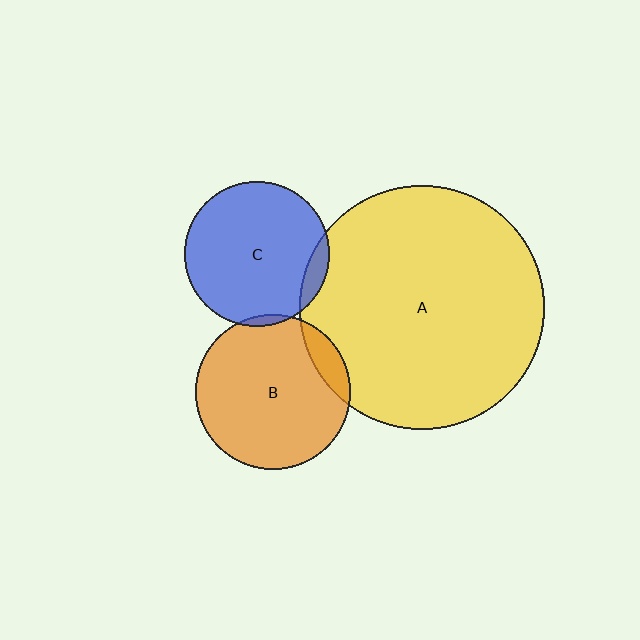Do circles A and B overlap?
Yes.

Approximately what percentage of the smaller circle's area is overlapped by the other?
Approximately 10%.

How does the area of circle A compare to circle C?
Approximately 2.8 times.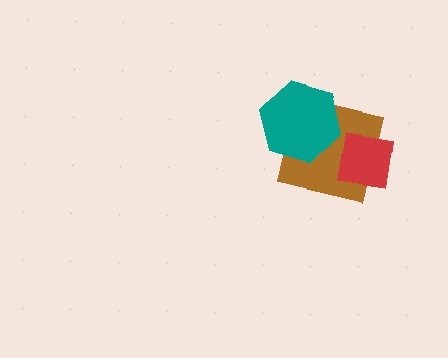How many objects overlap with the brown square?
2 objects overlap with the brown square.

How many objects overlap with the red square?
1 object overlaps with the red square.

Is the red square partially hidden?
No, no other shape covers it.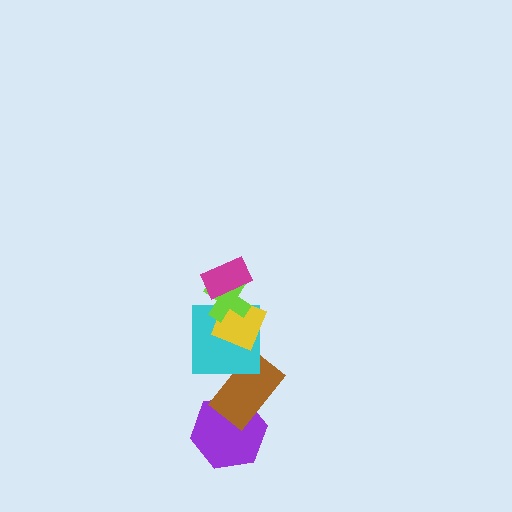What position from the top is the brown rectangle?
The brown rectangle is 5th from the top.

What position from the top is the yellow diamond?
The yellow diamond is 3rd from the top.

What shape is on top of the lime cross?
The magenta rectangle is on top of the lime cross.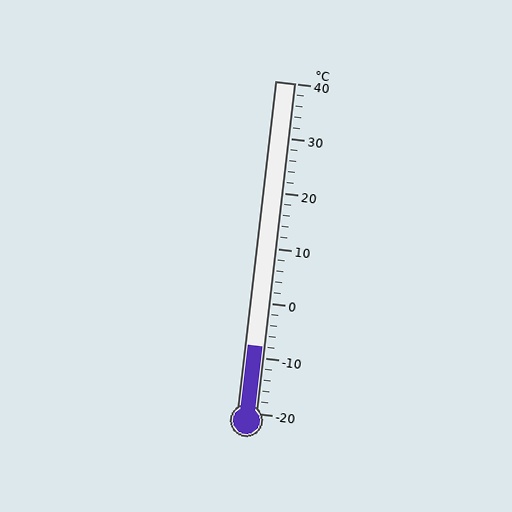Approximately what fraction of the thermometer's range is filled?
The thermometer is filled to approximately 20% of its range.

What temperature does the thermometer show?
The thermometer shows approximately -8°C.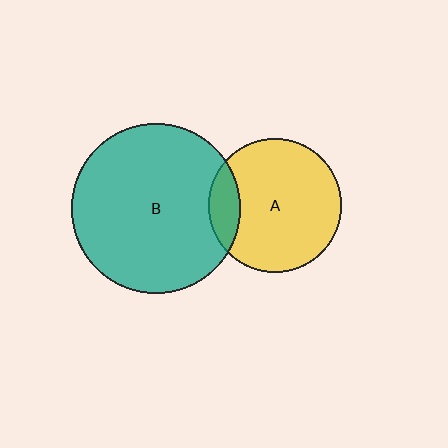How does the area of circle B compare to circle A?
Approximately 1.6 times.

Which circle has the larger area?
Circle B (teal).